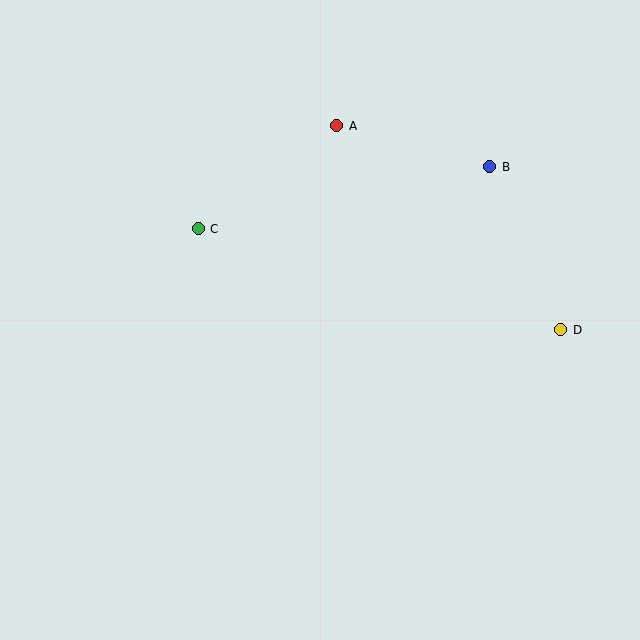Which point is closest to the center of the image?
Point C at (198, 229) is closest to the center.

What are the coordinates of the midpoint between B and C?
The midpoint between B and C is at (344, 198).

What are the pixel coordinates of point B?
Point B is at (490, 167).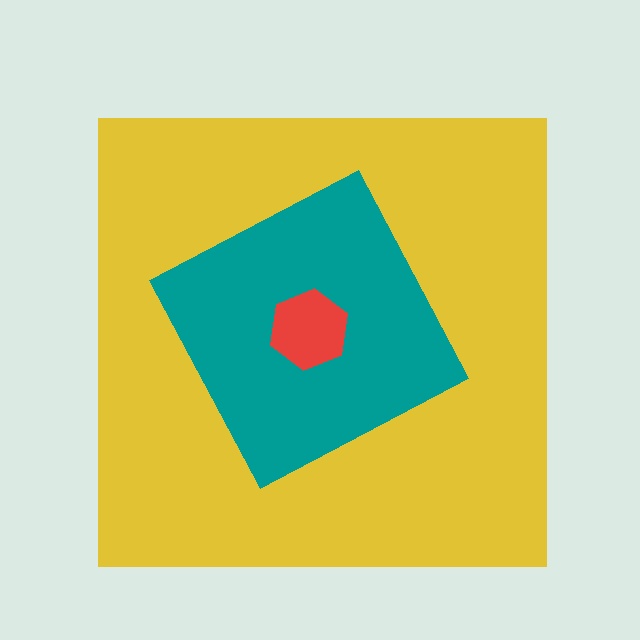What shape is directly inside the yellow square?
The teal diamond.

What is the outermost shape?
The yellow square.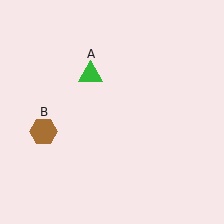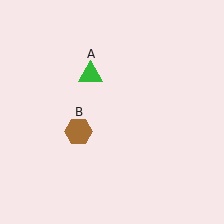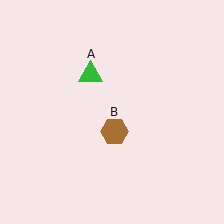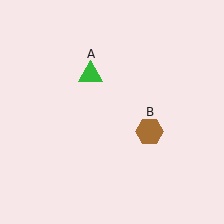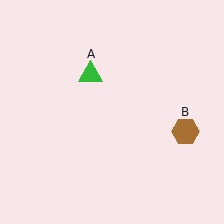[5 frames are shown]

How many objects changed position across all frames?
1 object changed position: brown hexagon (object B).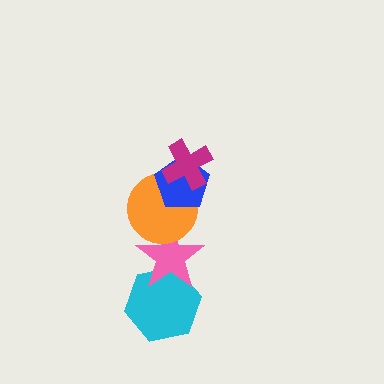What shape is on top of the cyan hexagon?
The pink star is on top of the cyan hexagon.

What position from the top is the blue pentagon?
The blue pentagon is 2nd from the top.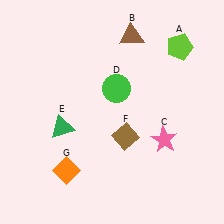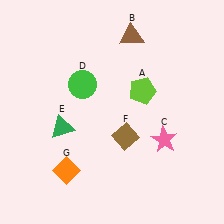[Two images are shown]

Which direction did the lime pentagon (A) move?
The lime pentagon (A) moved down.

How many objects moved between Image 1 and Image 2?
2 objects moved between the two images.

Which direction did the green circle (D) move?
The green circle (D) moved left.